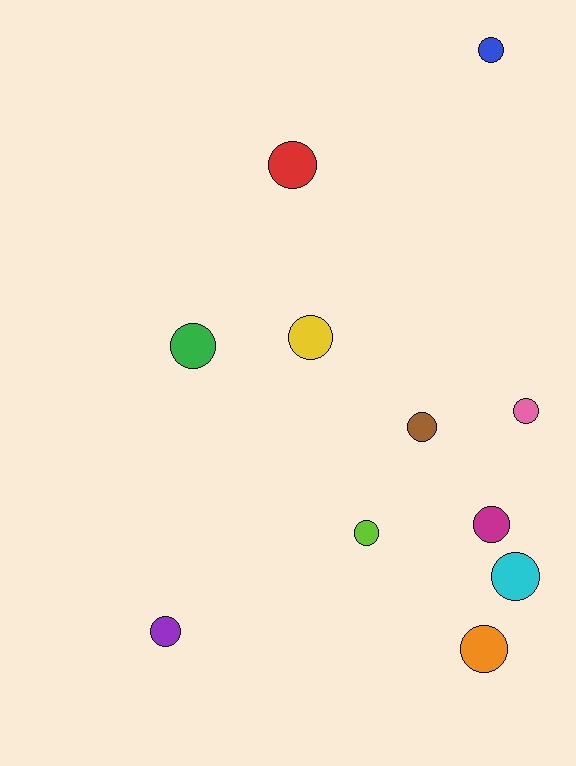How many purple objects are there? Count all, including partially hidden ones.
There is 1 purple object.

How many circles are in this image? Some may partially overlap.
There are 11 circles.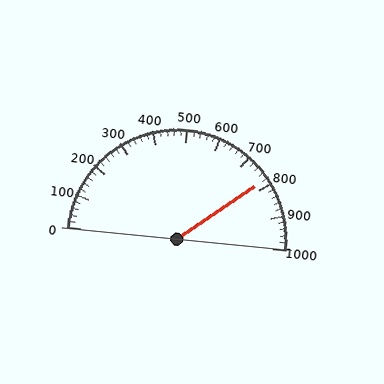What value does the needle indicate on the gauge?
The needle indicates approximately 780.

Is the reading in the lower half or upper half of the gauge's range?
The reading is in the upper half of the range (0 to 1000).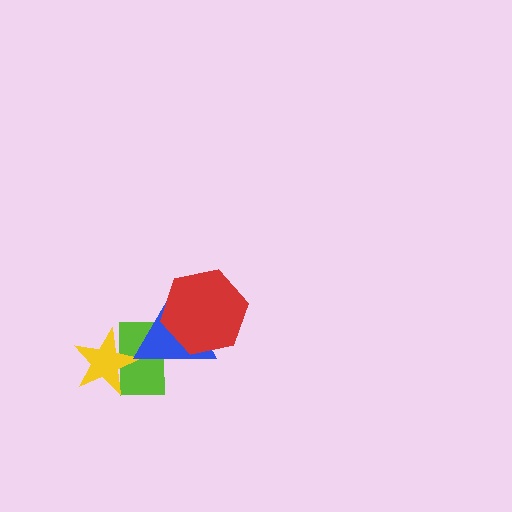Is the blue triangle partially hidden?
Yes, it is partially covered by another shape.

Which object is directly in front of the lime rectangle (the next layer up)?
The yellow star is directly in front of the lime rectangle.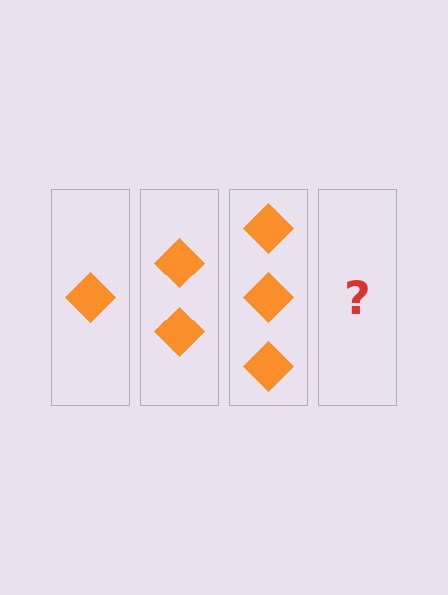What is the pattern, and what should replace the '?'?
The pattern is that each step adds one more diamond. The '?' should be 4 diamonds.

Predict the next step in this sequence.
The next step is 4 diamonds.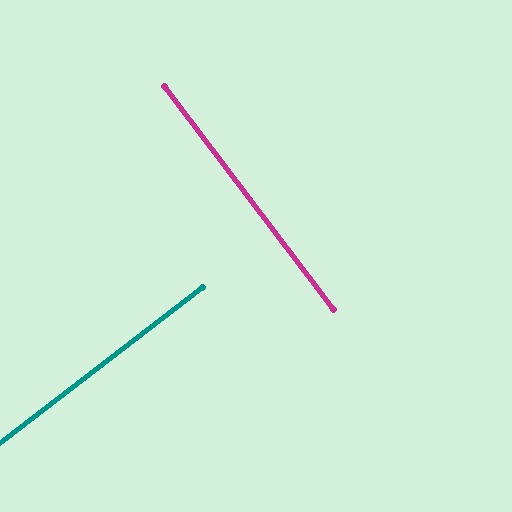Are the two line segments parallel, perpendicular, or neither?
Perpendicular — they meet at approximately 90°.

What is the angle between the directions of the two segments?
Approximately 90 degrees.